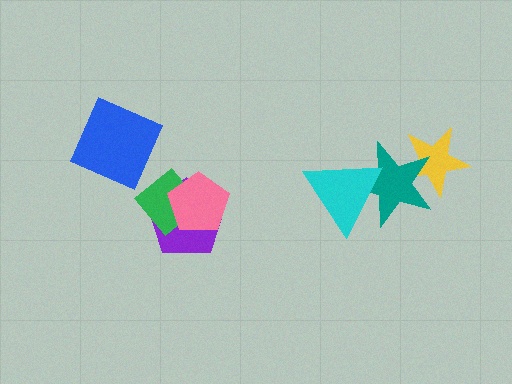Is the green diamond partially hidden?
Yes, it is partially covered by another shape.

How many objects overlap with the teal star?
2 objects overlap with the teal star.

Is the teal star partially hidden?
Yes, it is partially covered by another shape.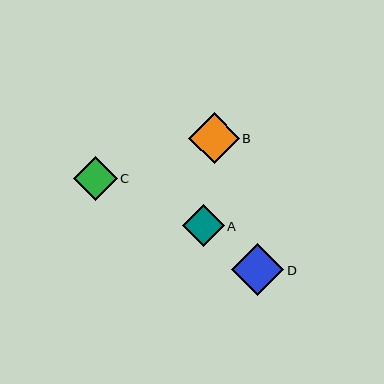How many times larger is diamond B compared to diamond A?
Diamond B is approximately 1.2 times the size of diamond A.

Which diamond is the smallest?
Diamond A is the smallest with a size of approximately 42 pixels.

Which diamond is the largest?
Diamond D is the largest with a size of approximately 52 pixels.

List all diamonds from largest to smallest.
From largest to smallest: D, B, C, A.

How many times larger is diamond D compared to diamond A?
Diamond D is approximately 1.2 times the size of diamond A.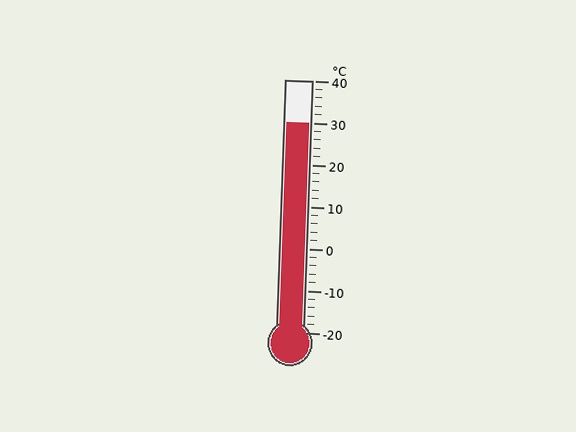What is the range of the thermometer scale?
The thermometer scale ranges from -20°C to 40°C.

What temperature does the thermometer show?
The thermometer shows approximately 30°C.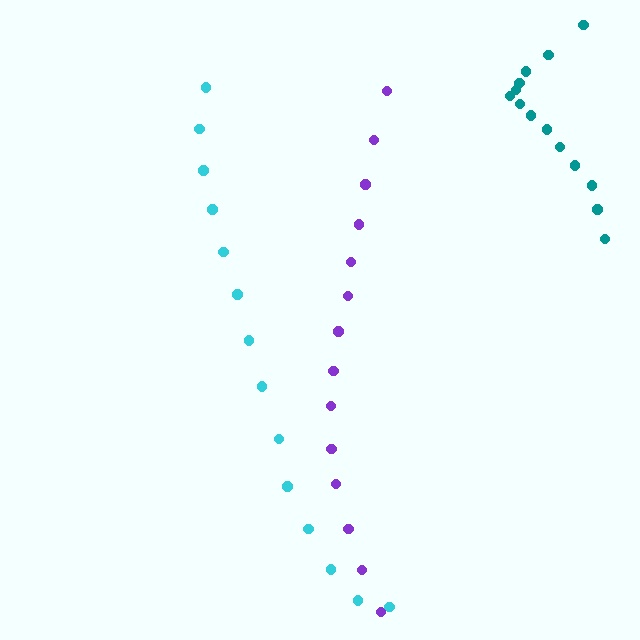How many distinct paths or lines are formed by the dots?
There are 3 distinct paths.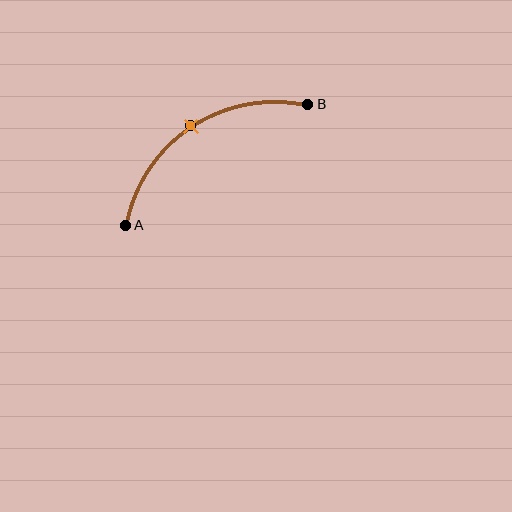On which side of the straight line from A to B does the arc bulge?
The arc bulges above the straight line connecting A and B.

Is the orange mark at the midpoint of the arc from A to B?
Yes. The orange mark lies on the arc at equal arc-length from both A and B — it is the arc midpoint.